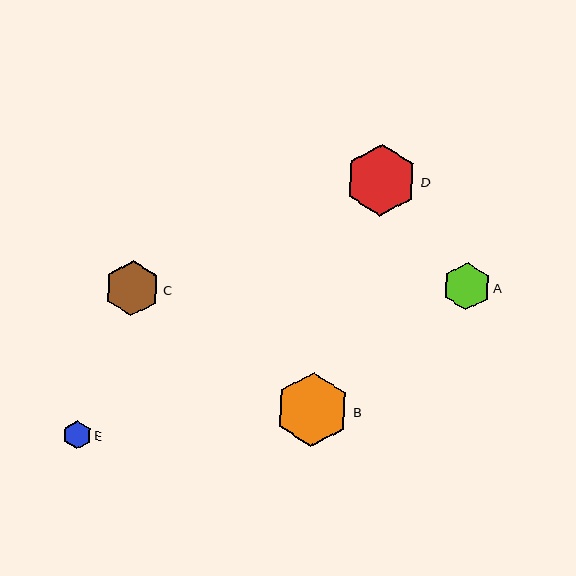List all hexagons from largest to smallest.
From largest to smallest: B, D, C, A, E.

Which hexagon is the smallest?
Hexagon E is the smallest with a size of approximately 28 pixels.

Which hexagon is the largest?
Hexagon B is the largest with a size of approximately 74 pixels.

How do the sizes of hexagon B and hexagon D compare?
Hexagon B and hexagon D are approximately the same size.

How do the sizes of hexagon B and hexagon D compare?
Hexagon B and hexagon D are approximately the same size.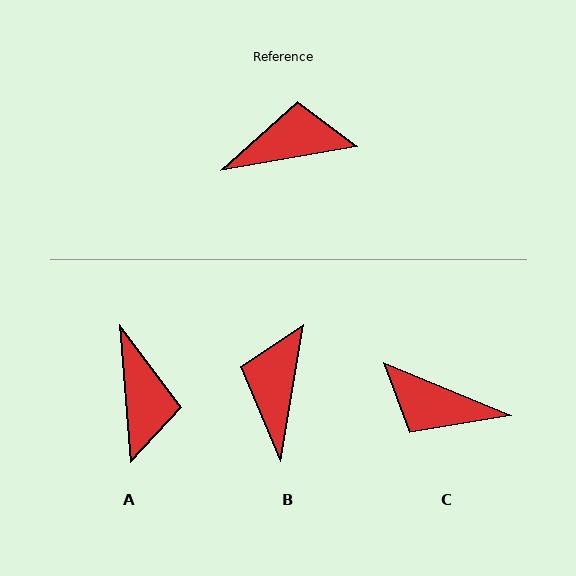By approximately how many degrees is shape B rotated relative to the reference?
Approximately 71 degrees counter-clockwise.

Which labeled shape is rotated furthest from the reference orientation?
C, about 147 degrees away.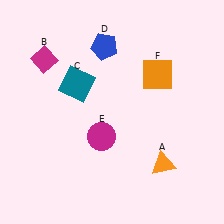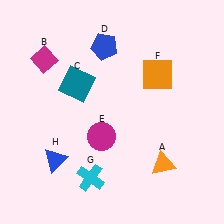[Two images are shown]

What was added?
A cyan cross (G), a blue triangle (H) were added in Image 2.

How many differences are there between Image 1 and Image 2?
There are 2 differences between the two images.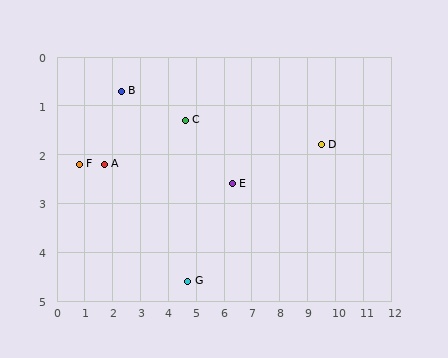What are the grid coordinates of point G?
Point G is at approximately (4.7, 4.6).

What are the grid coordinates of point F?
Point F is at approximately (0.8, 2.2).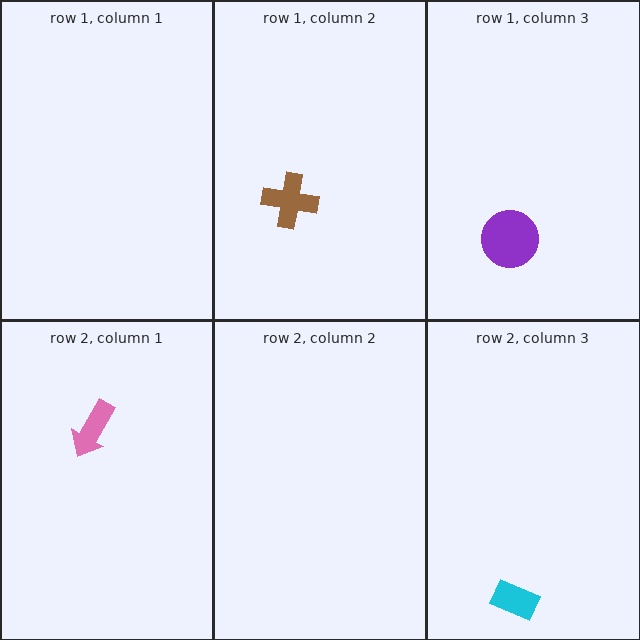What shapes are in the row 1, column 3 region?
The purple circle.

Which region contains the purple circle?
The row 1, column 3 region.